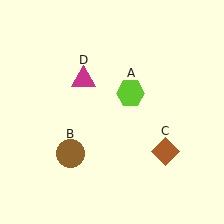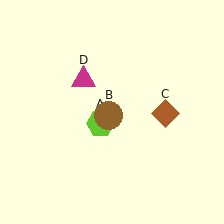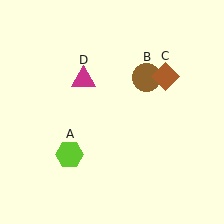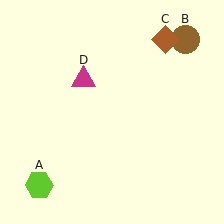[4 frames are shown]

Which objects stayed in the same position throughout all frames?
Magenta triangle (object D) remained stationary.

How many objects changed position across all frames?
3 objects changed position: lime hexagon (object A), brown circle (object B), brown diamond (object C).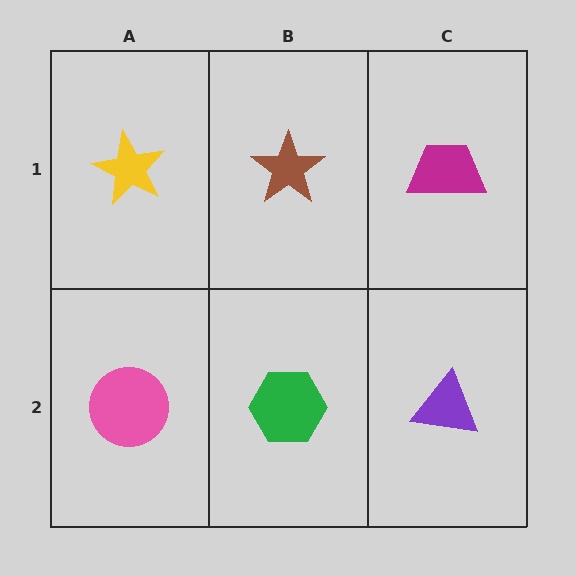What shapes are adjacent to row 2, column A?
A yellow star (row 1, column A), a green hexagon (row 2, column B).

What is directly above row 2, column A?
A yellow star.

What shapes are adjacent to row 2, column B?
A brown star (row 1, column B), a pink circle (row 2, column A), a purple triangle (row 2, column C).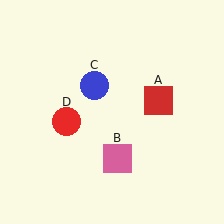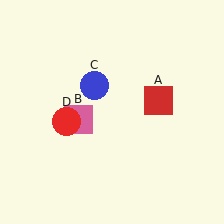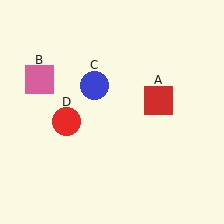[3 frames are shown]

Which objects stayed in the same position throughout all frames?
Red square (object A) and blue circle (object C) and red circle (object D) remained stationary.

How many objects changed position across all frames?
1 object changed position: pink square (object B).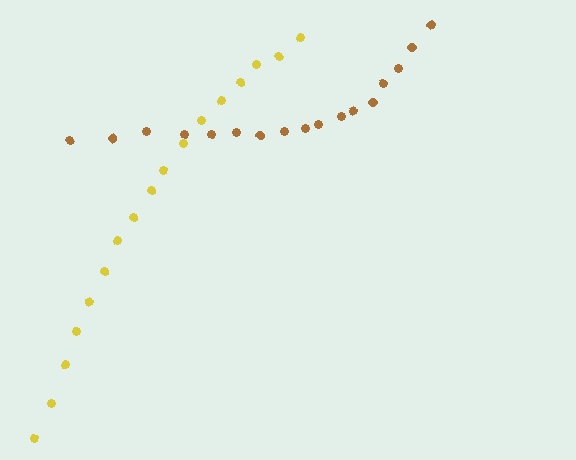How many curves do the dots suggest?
There are 2 distinct paths.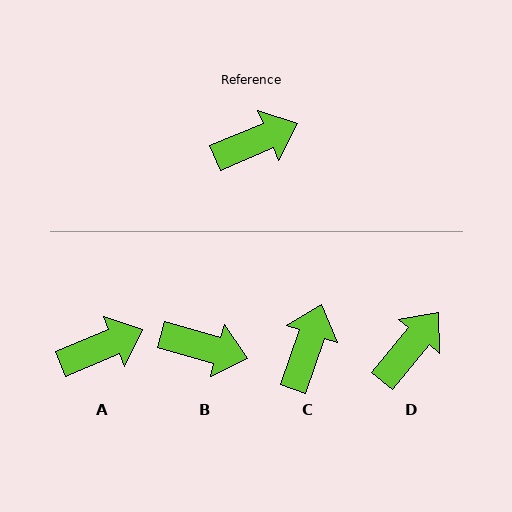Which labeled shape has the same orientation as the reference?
A.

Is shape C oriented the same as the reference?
No, it is off by about 48 degrees.